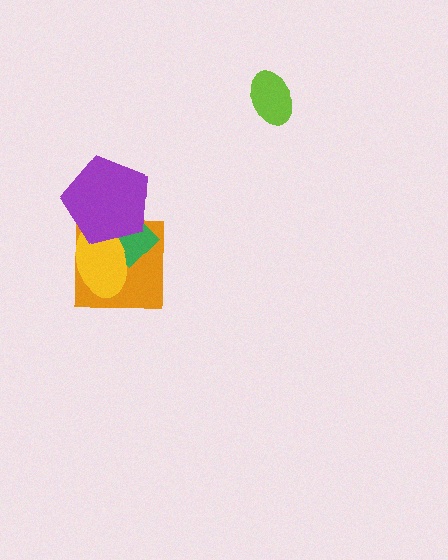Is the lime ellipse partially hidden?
No, no other shape covers it.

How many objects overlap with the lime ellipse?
0 objects overlap with the lime ellipse.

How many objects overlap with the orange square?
3 objects overlap with the orange square.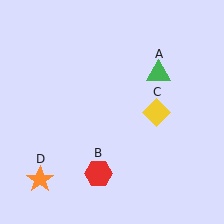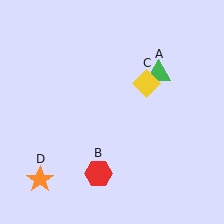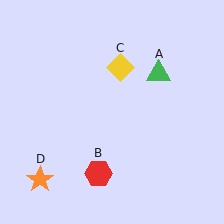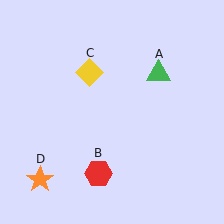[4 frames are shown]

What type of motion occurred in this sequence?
The yellow diamond (object C) rotated counterclockwise around the center of the scene.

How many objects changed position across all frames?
1 object changed position: yellow diamond (object C).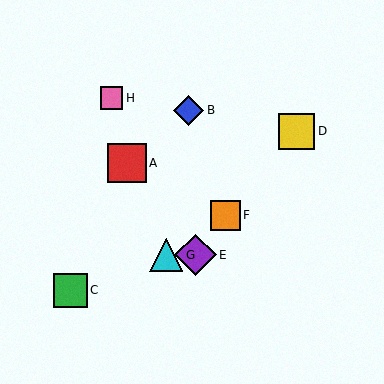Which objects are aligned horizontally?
Objects E, G are aligned horizontally.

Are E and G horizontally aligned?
Yes, both are at y≈255.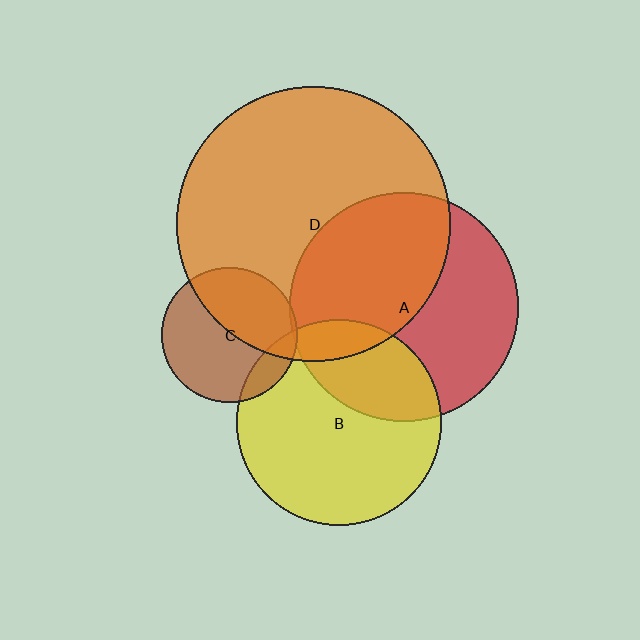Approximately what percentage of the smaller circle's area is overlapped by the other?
Approximately 10%.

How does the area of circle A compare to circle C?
Approximately 2.8 times.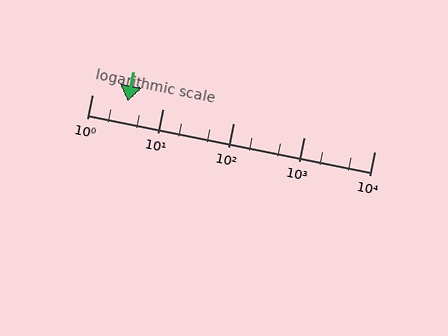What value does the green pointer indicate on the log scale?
The pointer indicates approximately 3.2.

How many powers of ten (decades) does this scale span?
The scale spans 4 decades, from 1 to 10000.